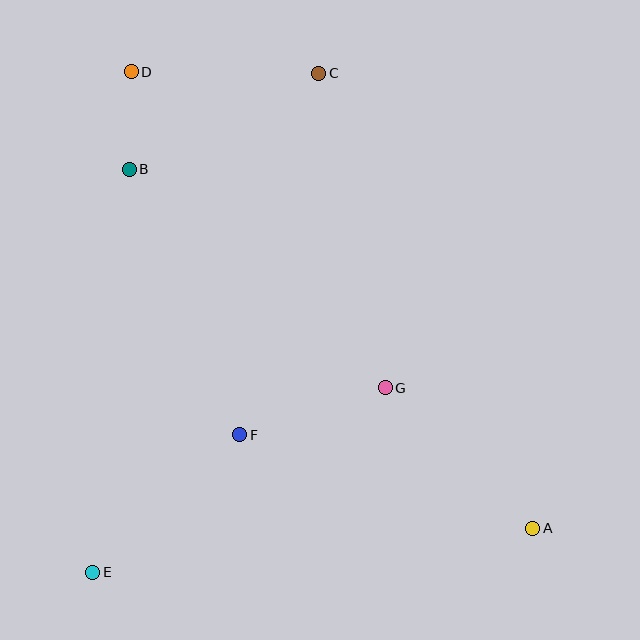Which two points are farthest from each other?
Points A and D are farthest from each other.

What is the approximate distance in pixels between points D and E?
The distance between D and E is approximately 502 pixels.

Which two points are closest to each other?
Points B and D are closest to each other.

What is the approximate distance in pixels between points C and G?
The distance between C and G is approximately 321 pixels.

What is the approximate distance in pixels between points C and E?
The distance between C and E is approximately 548 pixels.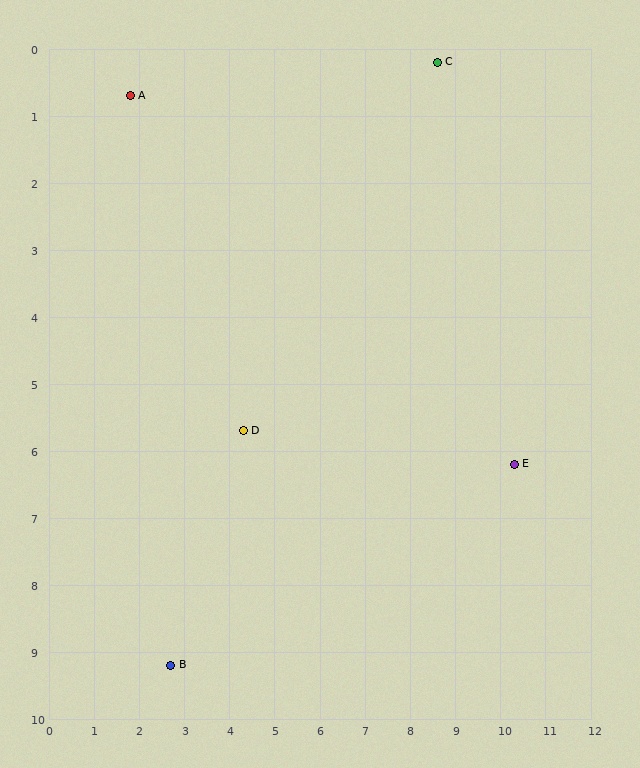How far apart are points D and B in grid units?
Points D and B are about 3.8 grid units apart.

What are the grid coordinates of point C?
Point C is at approximately (8.6, 0.2).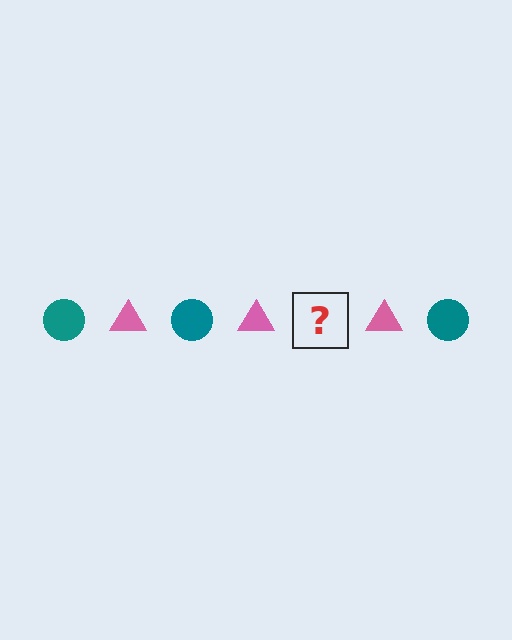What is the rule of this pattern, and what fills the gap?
The rule is that the pattern alternates between teal circle and pink triangle. The gap should be filled with a teal circle.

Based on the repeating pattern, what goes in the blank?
The blank should be a teal circle.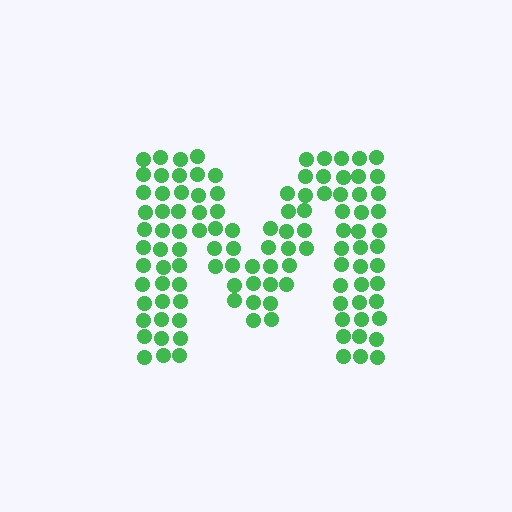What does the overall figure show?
The overall figure shows the letter M.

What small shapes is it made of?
It is made of small circles.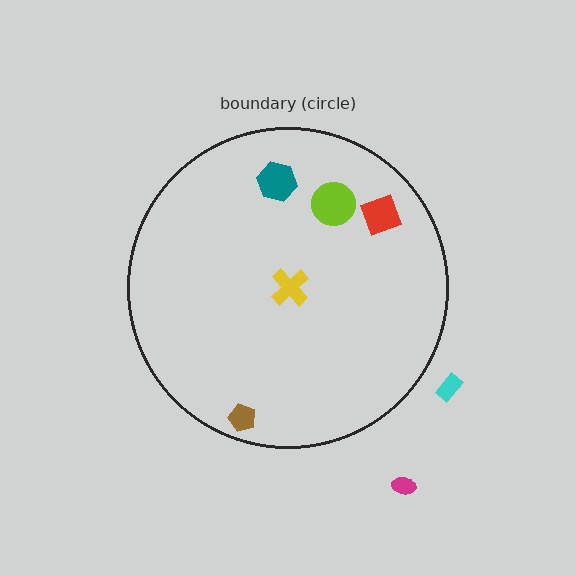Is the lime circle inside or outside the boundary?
Inside.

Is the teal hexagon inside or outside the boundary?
Inside.